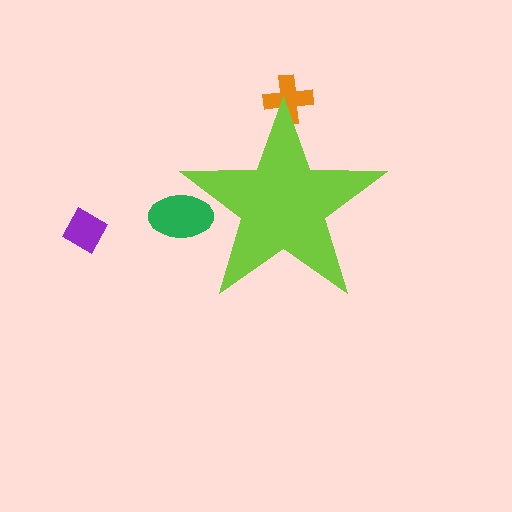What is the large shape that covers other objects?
A lime star.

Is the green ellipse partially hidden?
Yes, the green ellipse is partially hidden behind the lime star.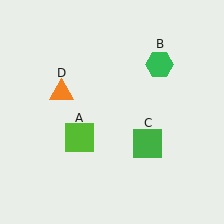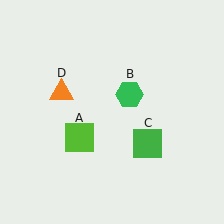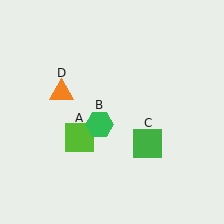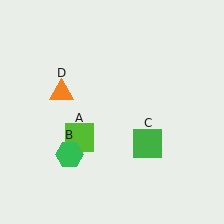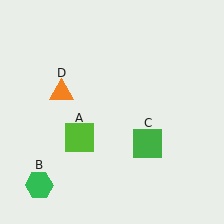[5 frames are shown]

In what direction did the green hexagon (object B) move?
The green hexagon (object B) moved down and to the left.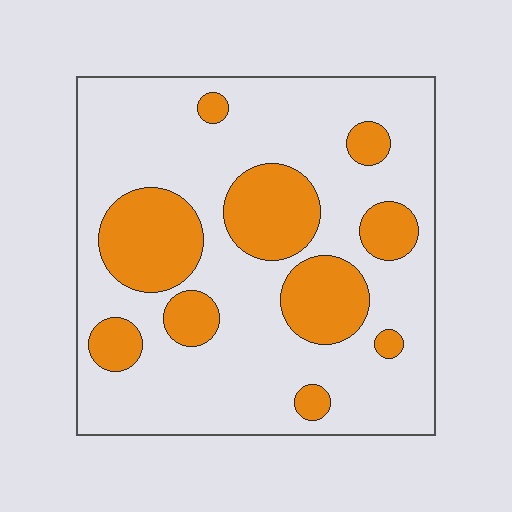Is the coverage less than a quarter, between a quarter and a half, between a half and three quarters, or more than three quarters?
Between a quarter and a half.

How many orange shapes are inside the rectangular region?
10.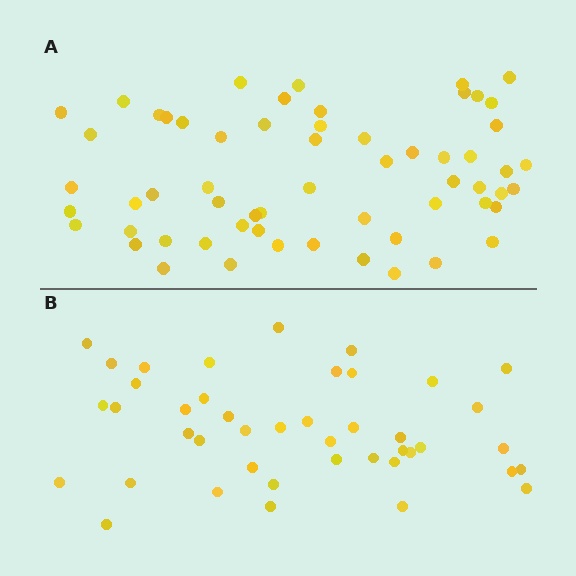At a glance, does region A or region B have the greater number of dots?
Region A (the top region) has more dots.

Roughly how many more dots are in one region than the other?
Region A has approximately 15 more dots than region B.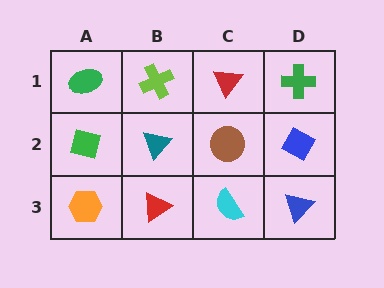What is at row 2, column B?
A teal triangle.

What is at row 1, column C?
A red triangle.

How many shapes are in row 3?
4 shapes.